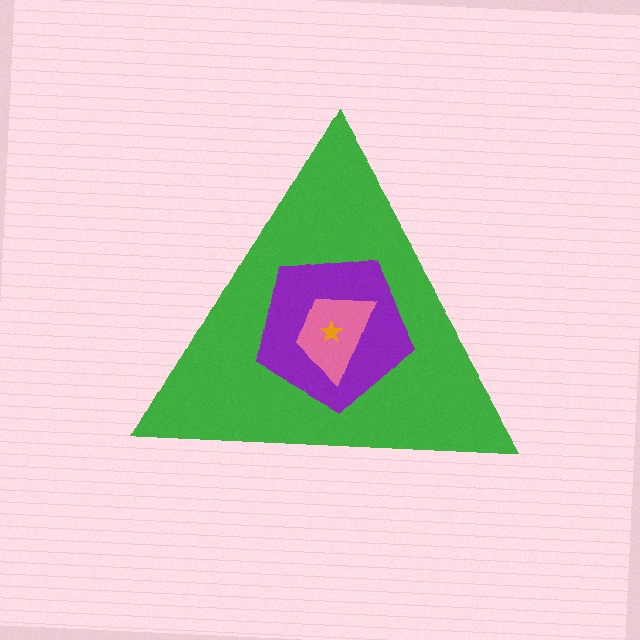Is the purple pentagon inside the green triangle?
Yes.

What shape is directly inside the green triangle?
The purple pentagon.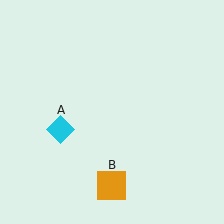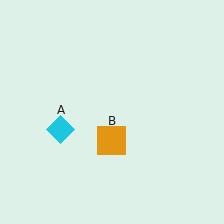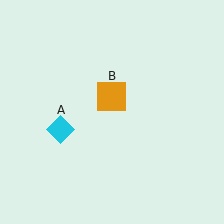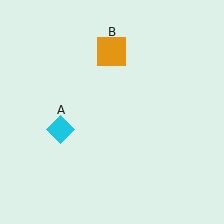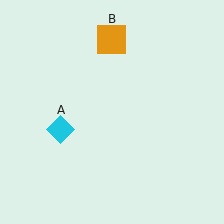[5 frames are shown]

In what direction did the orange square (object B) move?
The orange square (object B) moved up.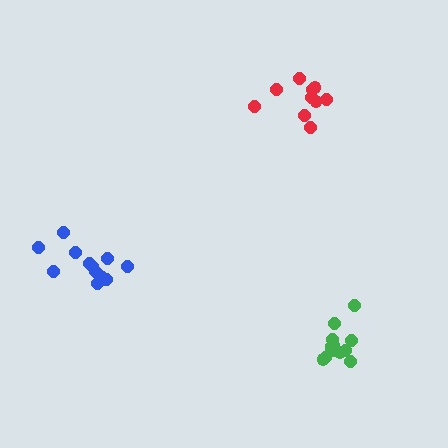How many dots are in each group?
Group 1: 10 dots, Group 2: 12 dots, Group 3: 13 dots (35 total).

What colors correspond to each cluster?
The clusters are colored: red, blue, green.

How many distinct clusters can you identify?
There are 3 distinct clusters.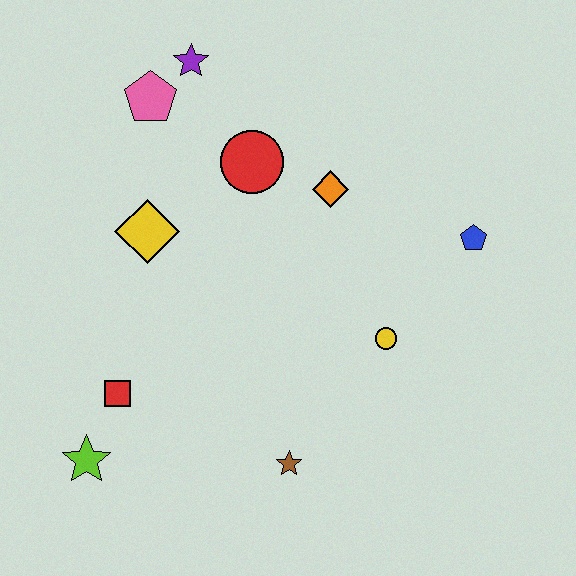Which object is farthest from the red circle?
The lime star is farthest from the red circle.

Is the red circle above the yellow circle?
Yes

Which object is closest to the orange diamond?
The red circle is closest to the orange diamond.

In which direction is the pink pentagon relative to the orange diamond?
The pink pentagon is to the left of the orange diamond.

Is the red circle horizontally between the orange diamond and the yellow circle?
No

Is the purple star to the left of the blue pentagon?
Yes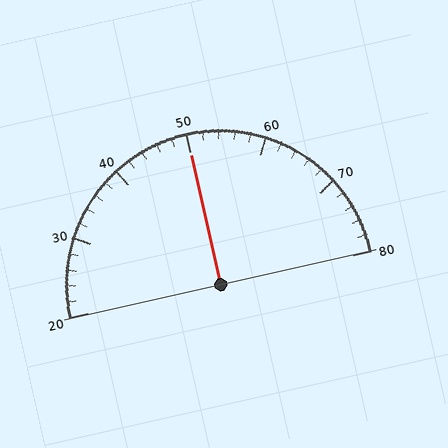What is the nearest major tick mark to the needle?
The nearest major tick mark is 50.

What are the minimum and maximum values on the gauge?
The gauge ranges from 20 to 80.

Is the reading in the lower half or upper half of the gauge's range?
The reading is in the upper half of the range (20 to 80).